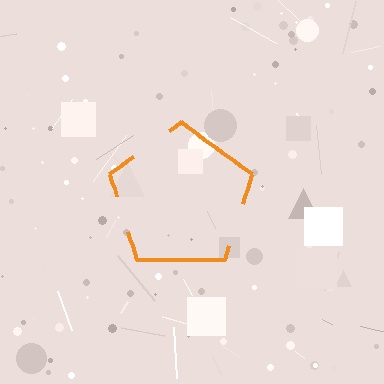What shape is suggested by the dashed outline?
The dashed outline suggests a pentagon.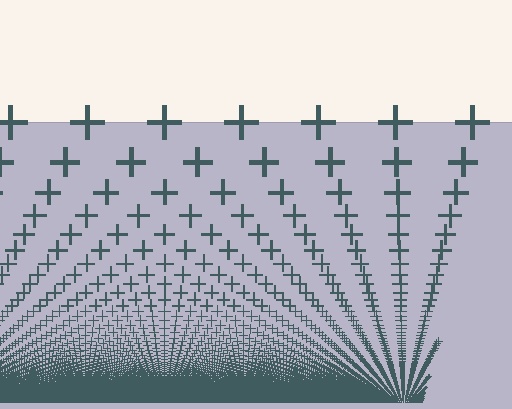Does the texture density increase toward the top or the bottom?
Density increases toward the bottom.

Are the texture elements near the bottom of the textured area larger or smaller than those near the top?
Smaller. The gradient is inverted — elements near the bottom are smaller and denser.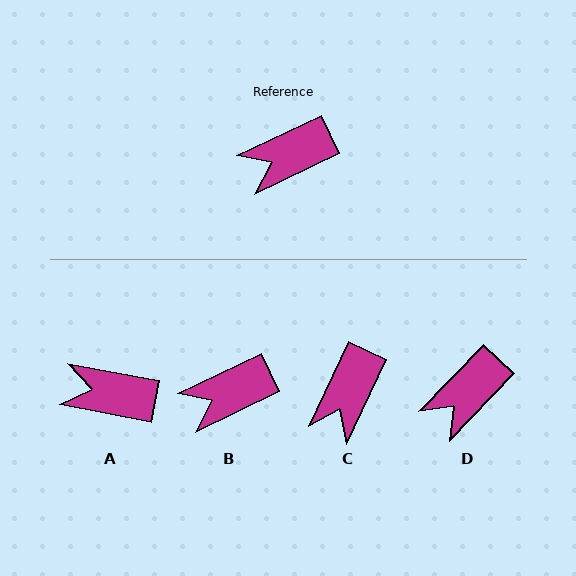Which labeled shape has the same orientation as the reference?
B.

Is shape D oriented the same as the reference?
No, it is off by about 20 degrees.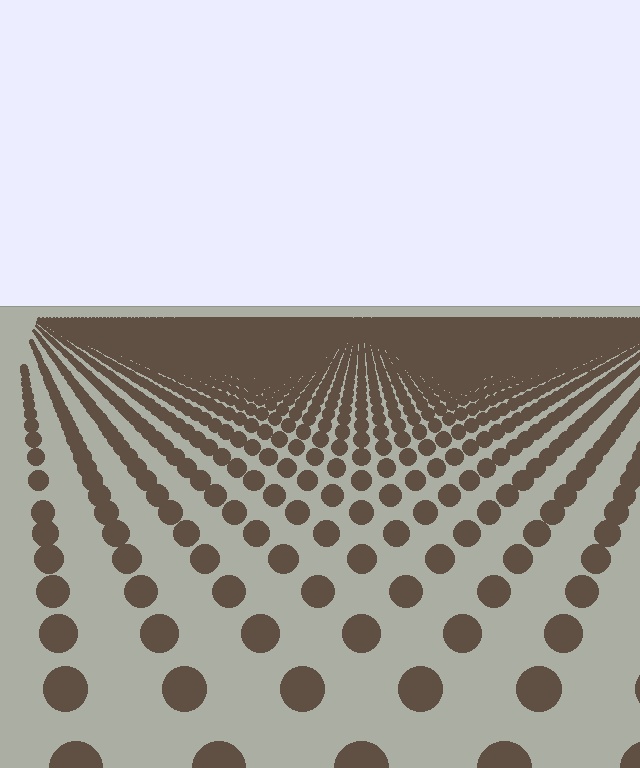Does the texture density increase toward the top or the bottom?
Density increases toward the top.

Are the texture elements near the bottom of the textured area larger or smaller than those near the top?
Larger. Near the bottom, elements are closer to the viewer and appear at a bigger on-screen size.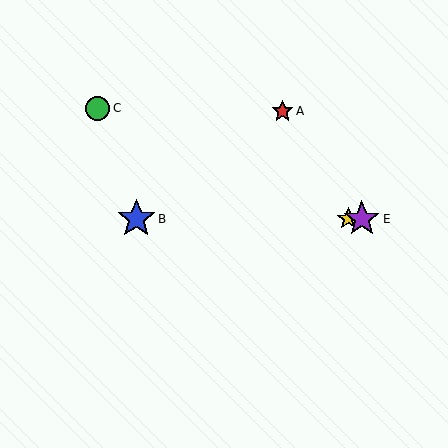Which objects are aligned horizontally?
Objects B, D, E are aligned horizontally.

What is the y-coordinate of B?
Object B is at y≈219.